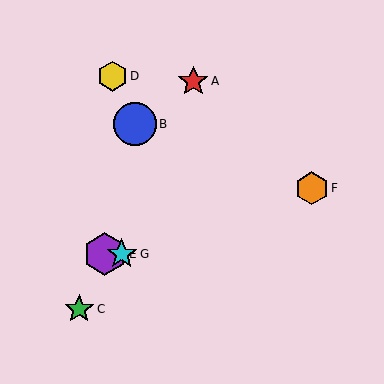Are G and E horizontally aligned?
Yes, both are at y≈254.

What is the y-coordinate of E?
Object E is at y≈254.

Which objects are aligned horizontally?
Objects E, G are aligned horizontally.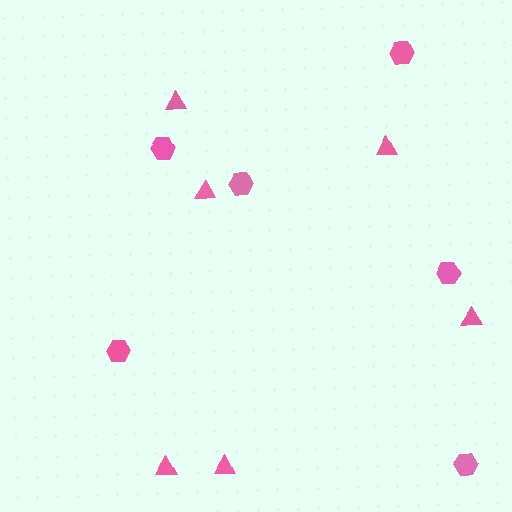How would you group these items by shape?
There are 2 groups: one group of hexagons (6) and one group of triangles (6).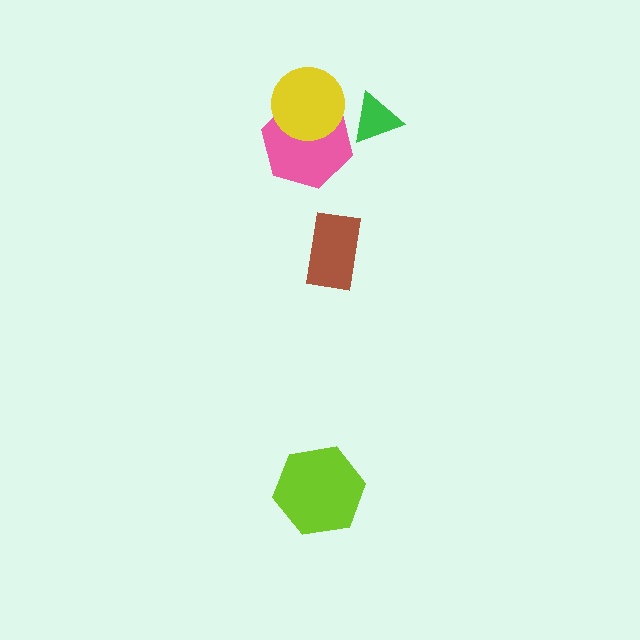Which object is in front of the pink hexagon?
The yellow circle is in front of the pink hexagon.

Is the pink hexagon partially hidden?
Yes, it is partially covered by another shape.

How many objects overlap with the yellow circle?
1 object overlaps with the yellow circle.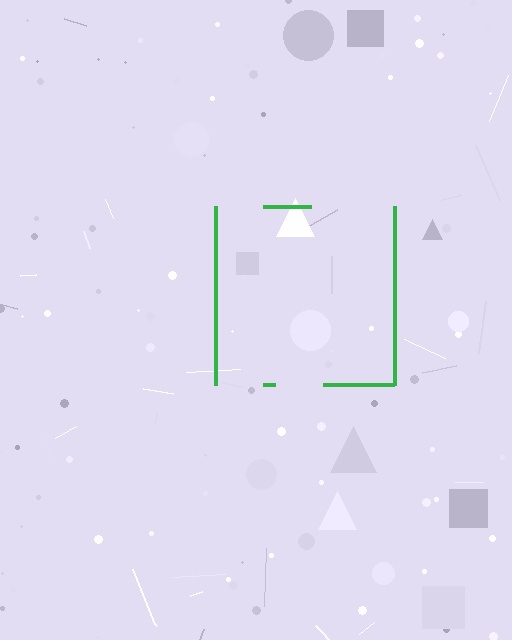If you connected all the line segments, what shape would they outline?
They would outline a square.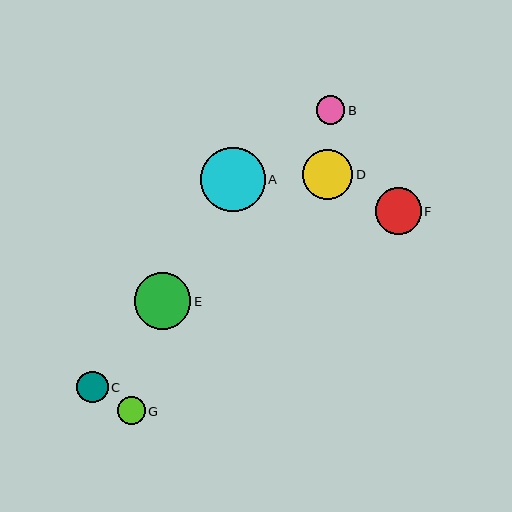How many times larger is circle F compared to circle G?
Circle F is approximately 1.6 times the size of circle G.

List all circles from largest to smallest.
From largest to smallest: A, E, D, F, C, B, G.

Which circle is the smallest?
Circle G is the smallest with a size of approximately 28 pixels.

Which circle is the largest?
Circle A is the largest with a size of approximately 64 pixels.